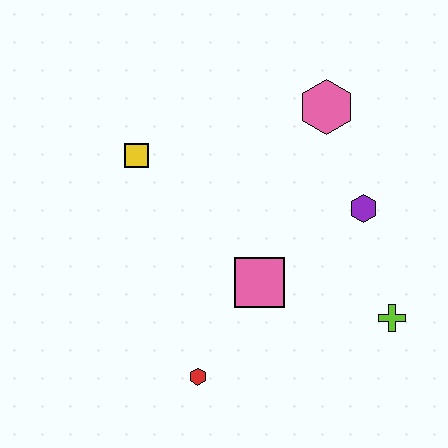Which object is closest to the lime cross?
The purple hexagon is closest to the lime cross.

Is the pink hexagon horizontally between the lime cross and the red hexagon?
Yes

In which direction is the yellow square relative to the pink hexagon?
The yellow square is to the left of the pink hexagon.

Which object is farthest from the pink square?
The pink hexagon is farthest from the pink square.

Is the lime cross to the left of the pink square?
No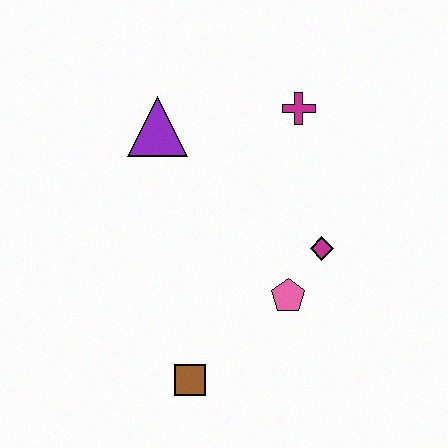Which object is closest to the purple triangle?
The magenta cross is closest to the purple triangle.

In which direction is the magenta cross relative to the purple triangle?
The magenta cross is to the right of the purple triangle.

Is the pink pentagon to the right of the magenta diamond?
No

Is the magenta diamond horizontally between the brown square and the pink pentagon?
No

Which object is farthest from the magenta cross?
The brown square is farthest from the magenta cross.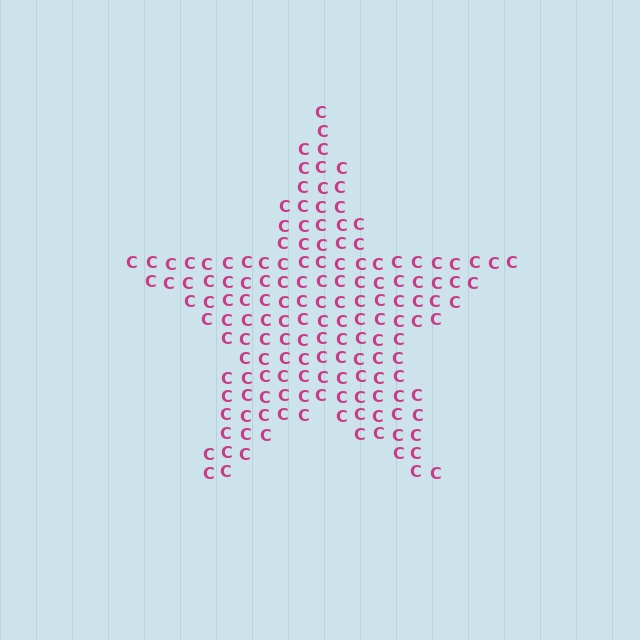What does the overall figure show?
The overall figure shows a star.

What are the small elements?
The small elements are letter C's.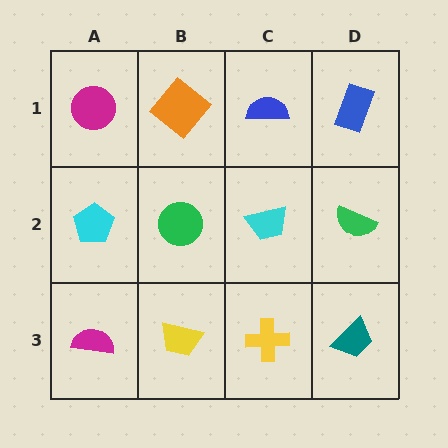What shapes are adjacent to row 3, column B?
A green circle (row 2, column B), a magenta semicircle (row 3, column A), a yellow cross (row 3, column C).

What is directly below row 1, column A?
A cyan pentagon.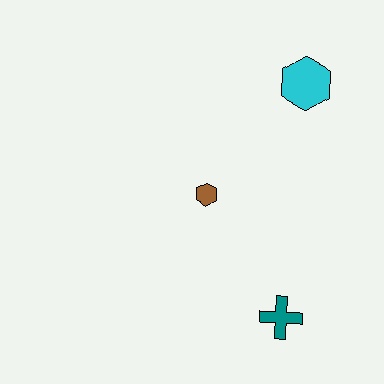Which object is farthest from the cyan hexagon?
The teal cross is farthest from the cyan hexagon.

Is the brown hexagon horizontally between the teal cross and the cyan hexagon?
No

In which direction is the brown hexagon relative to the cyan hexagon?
The brown hexagon is below the cyan hexagon.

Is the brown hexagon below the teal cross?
No